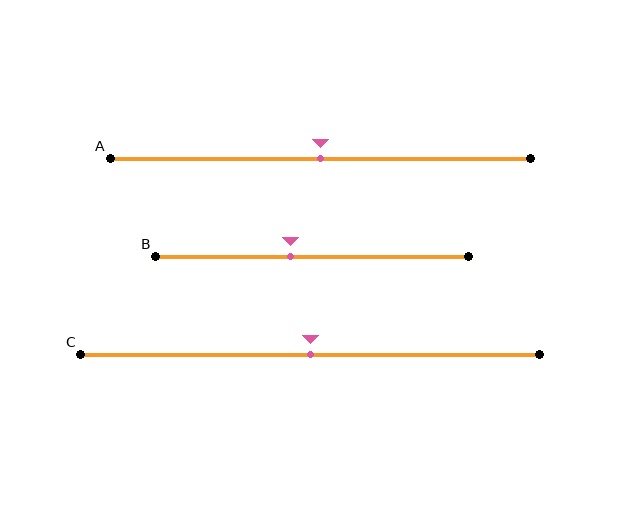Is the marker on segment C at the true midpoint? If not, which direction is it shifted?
Yes, the marker on segment C is at the true midpoint.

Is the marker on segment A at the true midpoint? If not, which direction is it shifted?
Yes, the marker on segment A is at the true midpoint.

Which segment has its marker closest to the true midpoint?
Segment A has its marker closest to the true midpoint.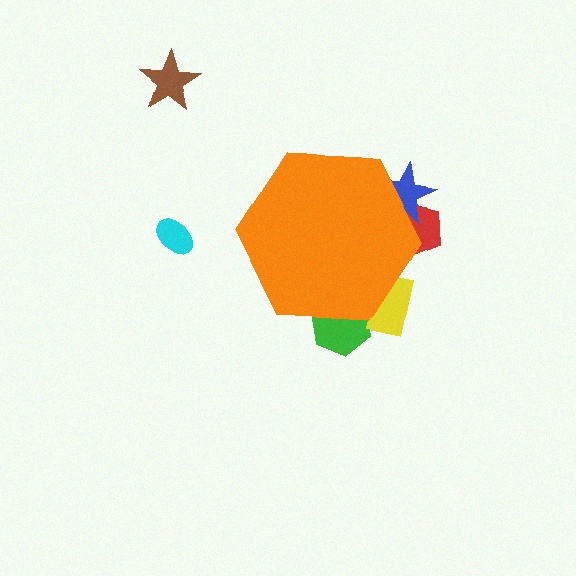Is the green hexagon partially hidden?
Yes, the green hexagon is partially hidden behind the orange hexagon.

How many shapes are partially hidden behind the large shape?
4 shapes are partially hidden.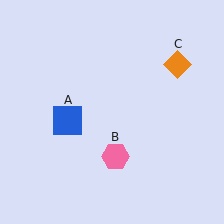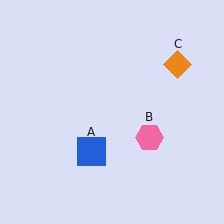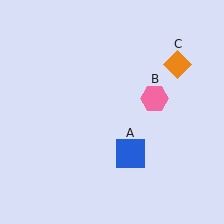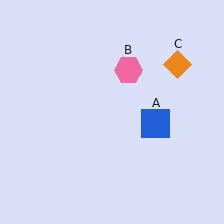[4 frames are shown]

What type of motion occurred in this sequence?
The blue square (object A), pink hexagon (object B) rotated counterclockwise around the center of the scene.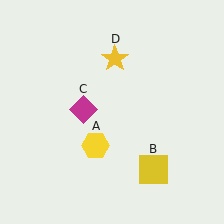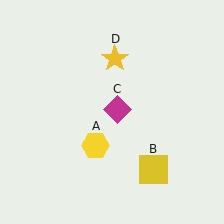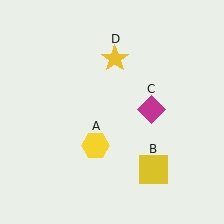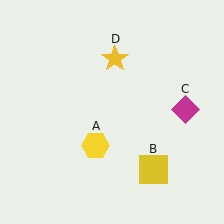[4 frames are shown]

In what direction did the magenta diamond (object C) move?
The magenta diamond (object C) moved right.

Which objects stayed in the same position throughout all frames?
Yellow hexagon (object A) and yellow square (object B) and yellow star (object D) remained stationary.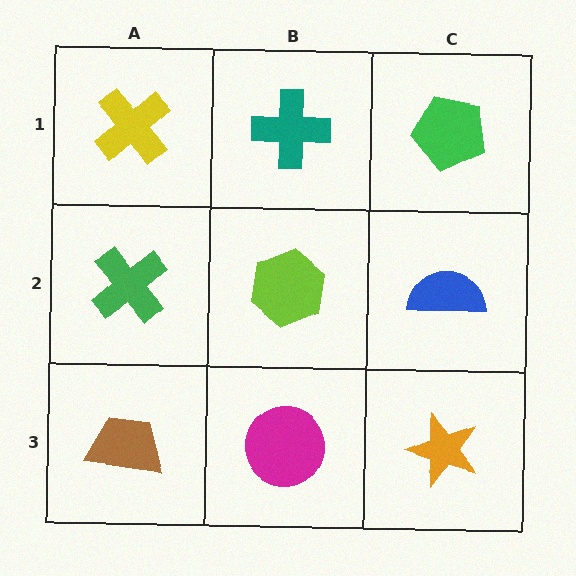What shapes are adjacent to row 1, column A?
A green cross (row 2, column A), a teal cross (row 1, column B).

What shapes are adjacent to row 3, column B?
A lime hexagon (row 2, column B), a brown trapezoid (row 3, column A), an orange star (row 3, column C).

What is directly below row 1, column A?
A green cross.